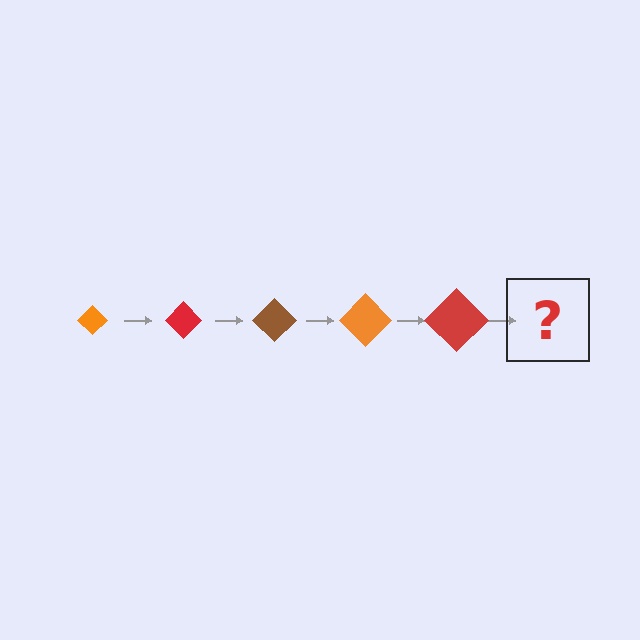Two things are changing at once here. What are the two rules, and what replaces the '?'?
The two rules are that the diamond grows larger each step and the color cycles through orange, red, and brown. The '?' should be a brown diamond, larger than the previous one.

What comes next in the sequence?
The next element should be a brown diamond, larger than the previous one.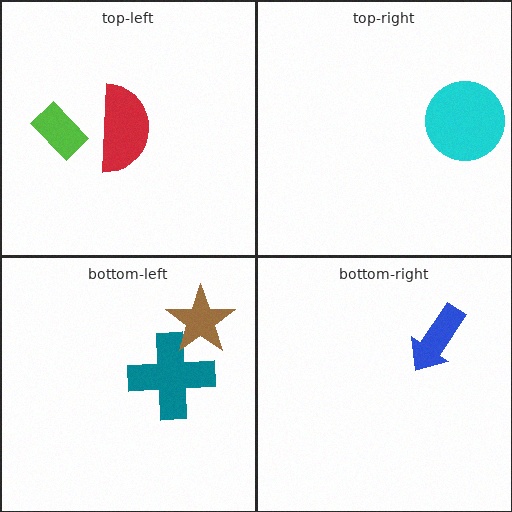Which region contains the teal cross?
The bottom-left region.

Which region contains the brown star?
The bottom-left region.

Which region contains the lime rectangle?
The top-left region.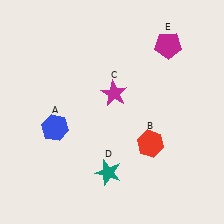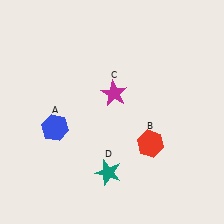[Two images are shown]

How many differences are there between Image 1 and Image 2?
There is 1 difference between the two images.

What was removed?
The magenta pentagon (E) was removed in Image 2.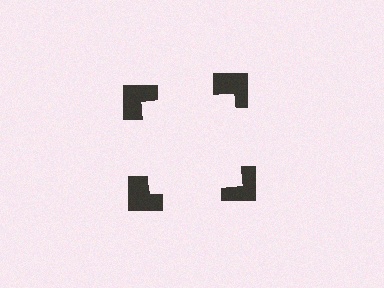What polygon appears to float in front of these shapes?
An illusory square — its edges are inferred from the aligned wedge cuts in the notched squares, not physically drawn.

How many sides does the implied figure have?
4 sides.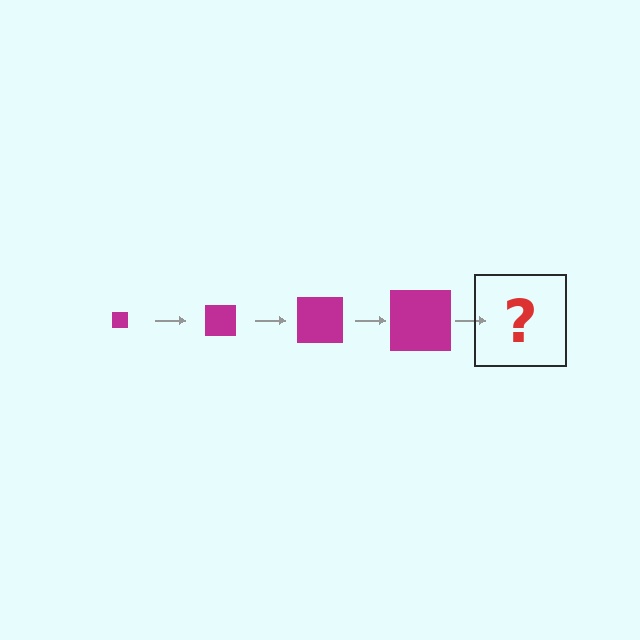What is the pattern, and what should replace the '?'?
The pattern is that the square gets progressively larger each step. The '?' should be a magenta square, larger than the previous one.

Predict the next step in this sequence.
The next step is a magenta square, larger than the previous one.